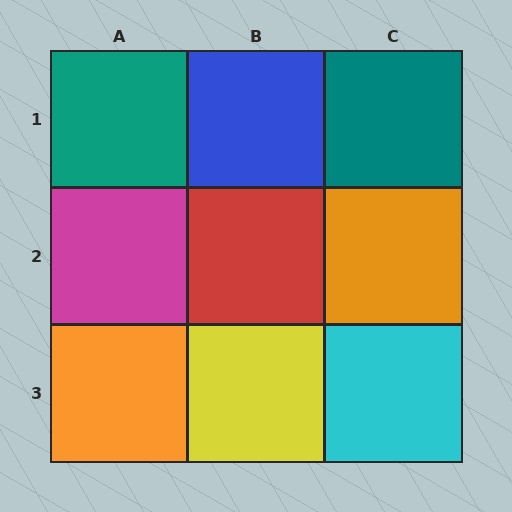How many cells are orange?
2 cells are orange.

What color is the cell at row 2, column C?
Orange.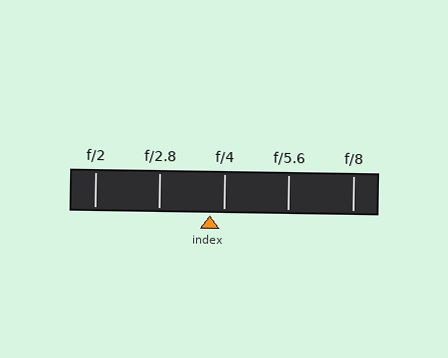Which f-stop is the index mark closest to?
The index mark is closest to f/4.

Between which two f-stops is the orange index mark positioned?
The index mark is between f/2.8 and f/4.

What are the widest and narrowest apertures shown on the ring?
The widest aperture shown is f/2 and the narrowest is f/8.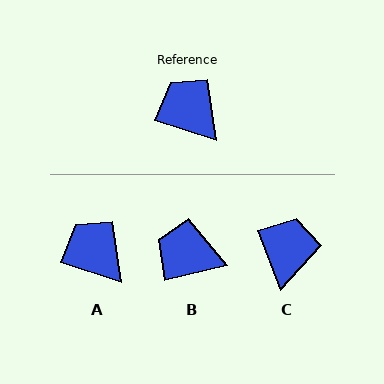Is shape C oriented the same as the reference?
No, it is off by about 51 degrees.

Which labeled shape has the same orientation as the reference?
A.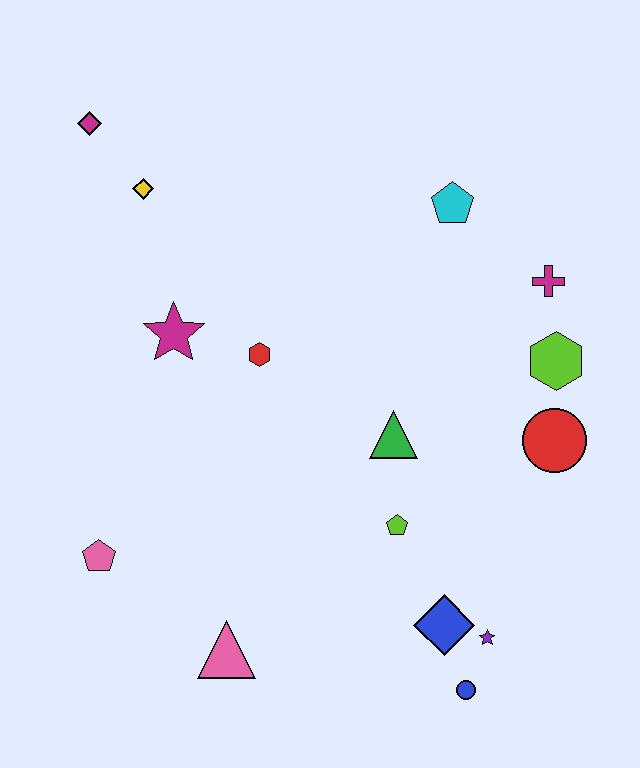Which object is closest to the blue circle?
The purple star is closest to the blue circle.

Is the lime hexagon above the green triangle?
Yes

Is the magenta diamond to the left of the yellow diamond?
Yes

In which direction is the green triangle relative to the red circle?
The green triangle is to the left of the red circle.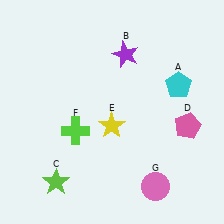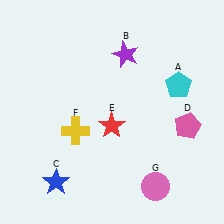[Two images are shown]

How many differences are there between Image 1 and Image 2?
There are 3 differences between the two images.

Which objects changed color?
C changed from lime to blue. E changed from yellow to red. F changed from lime to yellow.